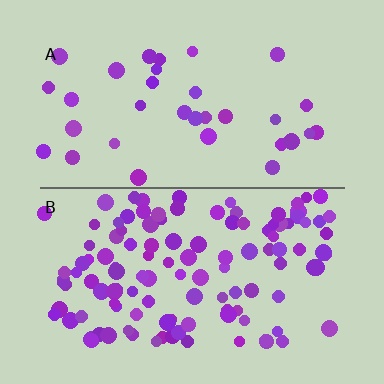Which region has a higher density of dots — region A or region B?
B (the bottom).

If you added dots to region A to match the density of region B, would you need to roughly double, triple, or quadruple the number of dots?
Approximately quadruple.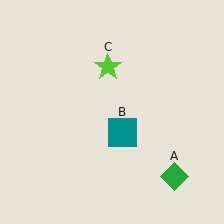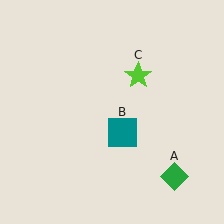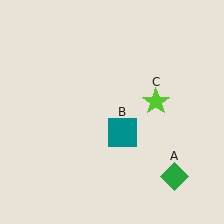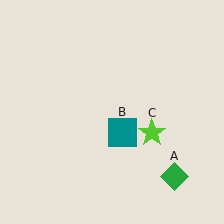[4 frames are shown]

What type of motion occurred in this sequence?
The lime star (object C) rotated clockwise around the center of the scene.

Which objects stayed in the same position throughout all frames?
Green diamond (object A) and teal square (object B) remained stationary.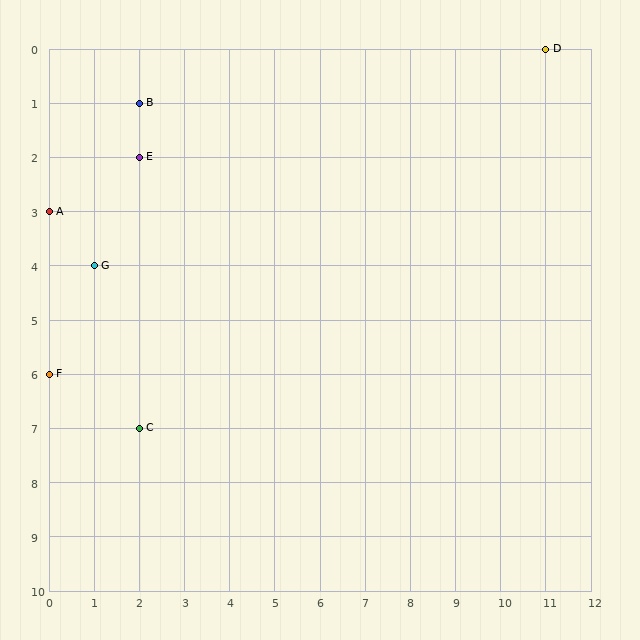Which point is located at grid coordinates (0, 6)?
Point F is at (0, 6).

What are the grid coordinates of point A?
Point A is at grid coordinates (0, 3).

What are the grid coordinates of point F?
Point F is at grid coordinates (0, 6).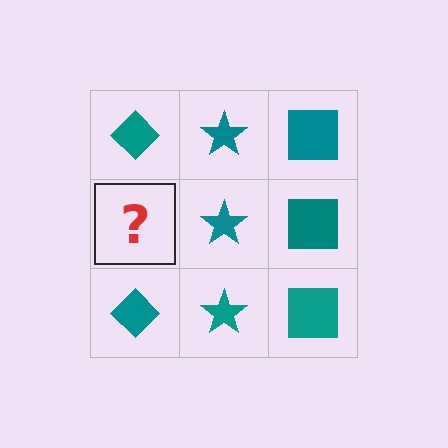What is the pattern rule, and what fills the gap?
The rule is that each column has a consistent shape. The gap should be filled with a teal diamond.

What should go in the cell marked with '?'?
The missing cell should contain a teal diamond.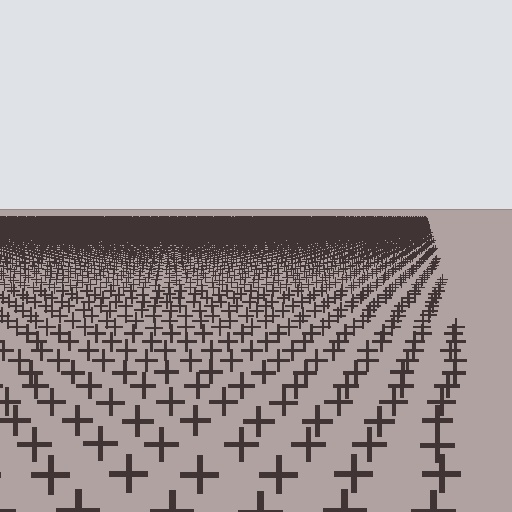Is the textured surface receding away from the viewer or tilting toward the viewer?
The surface is receding away from the viewer. Texture elements get smaller and denser toward the top.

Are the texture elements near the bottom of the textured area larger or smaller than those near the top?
Larger. Near the bottom, elements are closer to the viewer and appear at a bigger on-screen size.